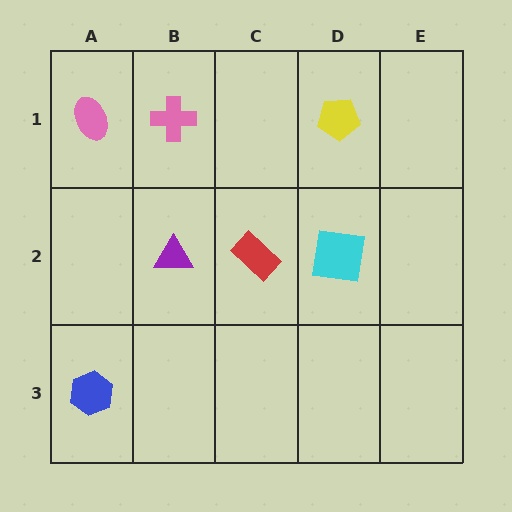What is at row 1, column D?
A yellow pentagon.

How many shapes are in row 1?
3 shapes.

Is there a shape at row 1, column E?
No, that cell is empty.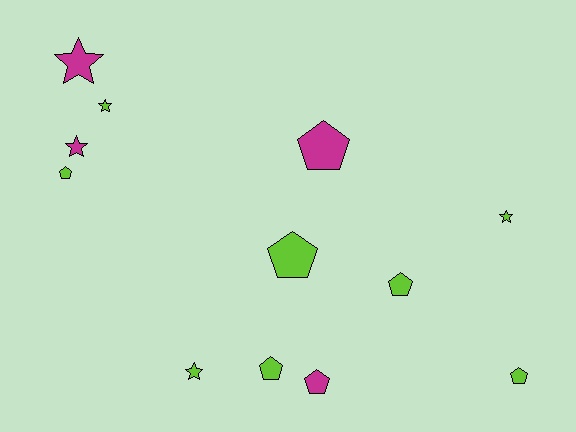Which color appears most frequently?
Lime, with 8 objects.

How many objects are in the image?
There are 12 objects.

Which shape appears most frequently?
Pentagon, with 7 objects.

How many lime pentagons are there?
There are 5 lime pentagons.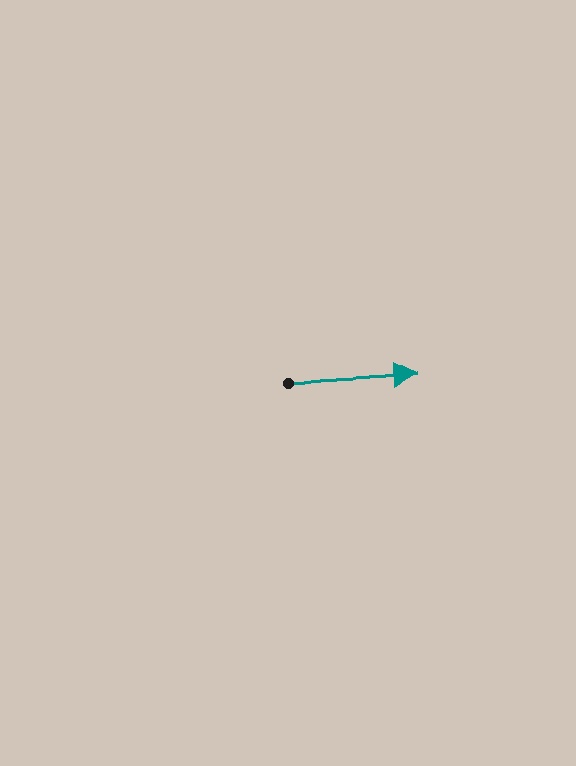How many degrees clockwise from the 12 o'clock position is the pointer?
Approximately 87 degrees.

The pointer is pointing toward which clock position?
Roughly 3 o'clock.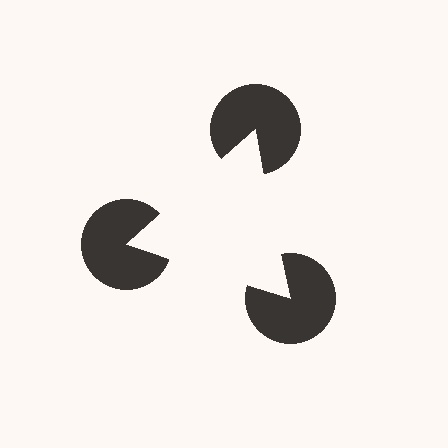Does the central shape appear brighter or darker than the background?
It typically appears slightly brighter than the background, even though no actual brightness change is drawn.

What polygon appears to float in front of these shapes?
An illusory triangle — its edges are inferred from the aligned wedge cuts in the pac-man discs, not physically drawn.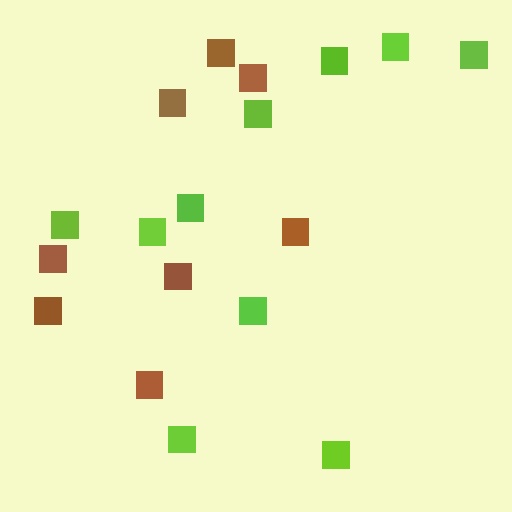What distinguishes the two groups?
There are 2 groups: one group of lime squares (10) and one group of brown squares (8).